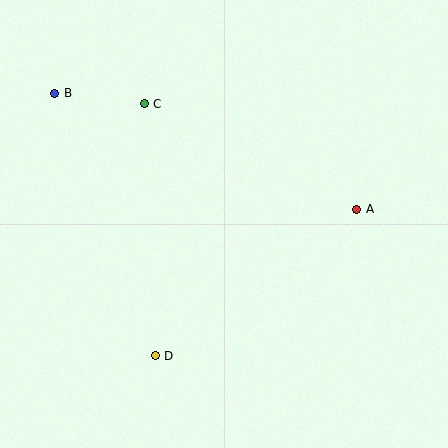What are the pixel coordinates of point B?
Point B is at (55, 93).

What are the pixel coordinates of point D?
Point D is at (155, 356).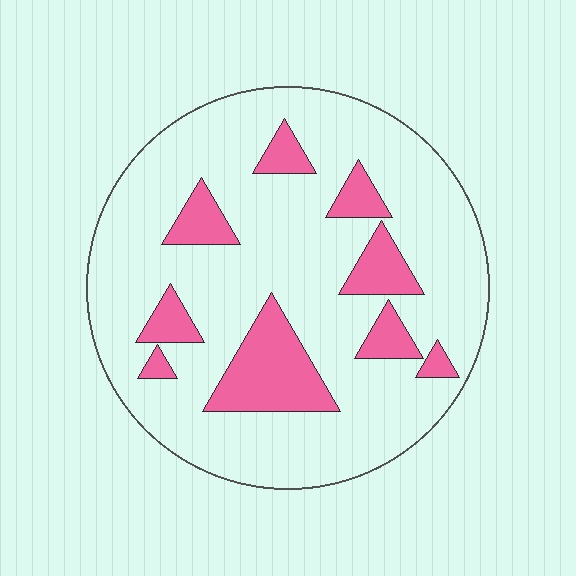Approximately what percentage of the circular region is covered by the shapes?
Approximately 20%.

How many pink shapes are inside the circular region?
9.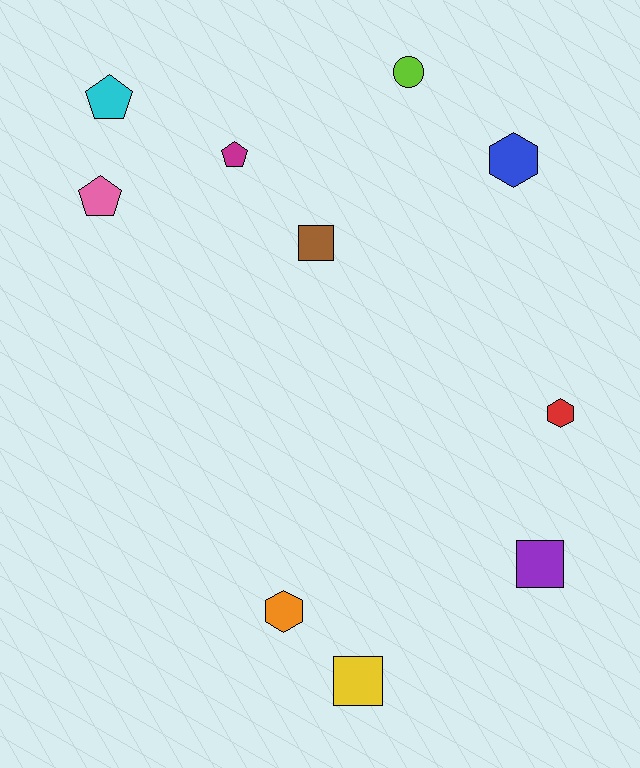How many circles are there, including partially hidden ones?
There is 1 circle.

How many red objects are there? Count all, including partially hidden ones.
There is 1 red object.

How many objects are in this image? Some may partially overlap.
There are 10 objects.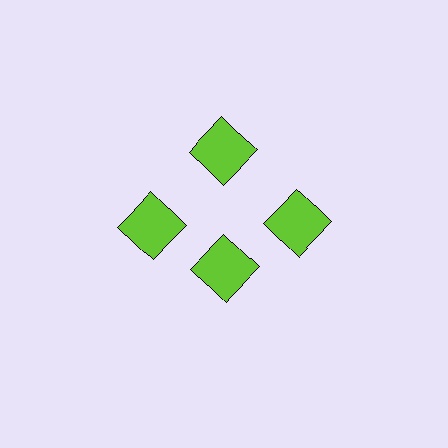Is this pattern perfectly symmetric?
No. The 4 lime squares are arranged in a ring, but one element near the 6 o'clock position is pulled inward toward the center, breaking the 4-fold rotational symmetry.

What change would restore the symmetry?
The symmetry would be restored by moving it outward, back onto the ring so that all 4 squares sit at equal angles and equal distance from the center.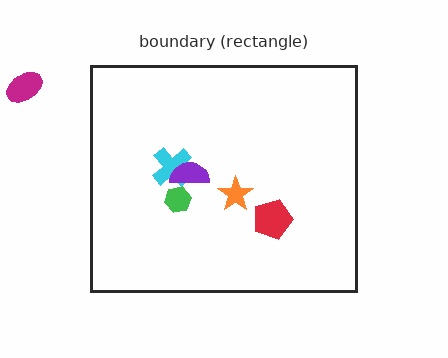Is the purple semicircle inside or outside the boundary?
Inside.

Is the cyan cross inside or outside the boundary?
Inside.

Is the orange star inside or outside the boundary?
Inside.